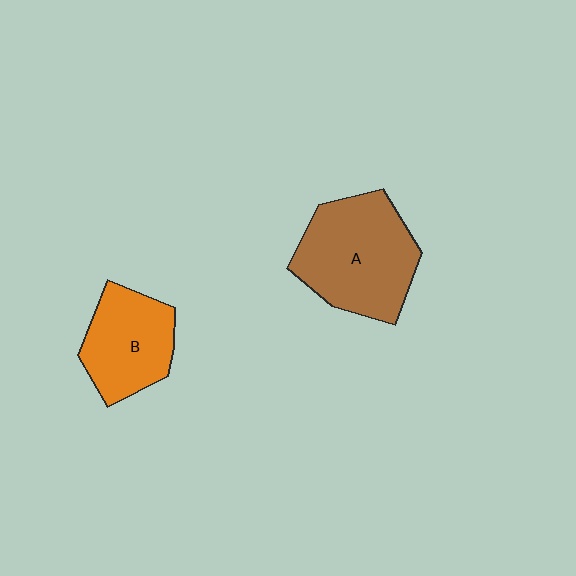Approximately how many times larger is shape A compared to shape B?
Approximately 1.4 times.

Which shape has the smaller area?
Shape B (orange).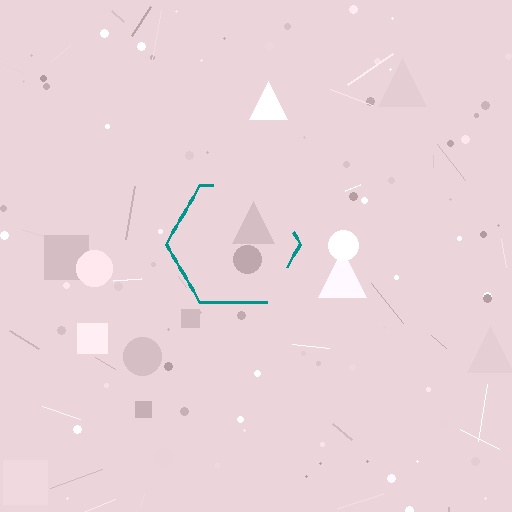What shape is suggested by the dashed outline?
The dashed outline suggests a hexagon.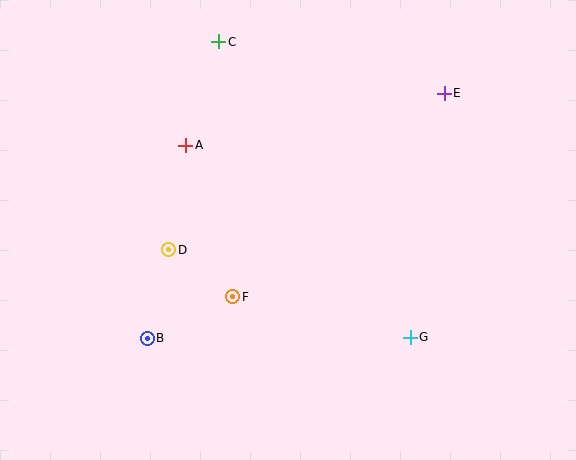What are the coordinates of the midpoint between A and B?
The midpoint between A and B is at (167, 242).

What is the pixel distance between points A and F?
The distance between A and F is 158 pixels.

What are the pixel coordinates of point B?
Point B is at (147, 338).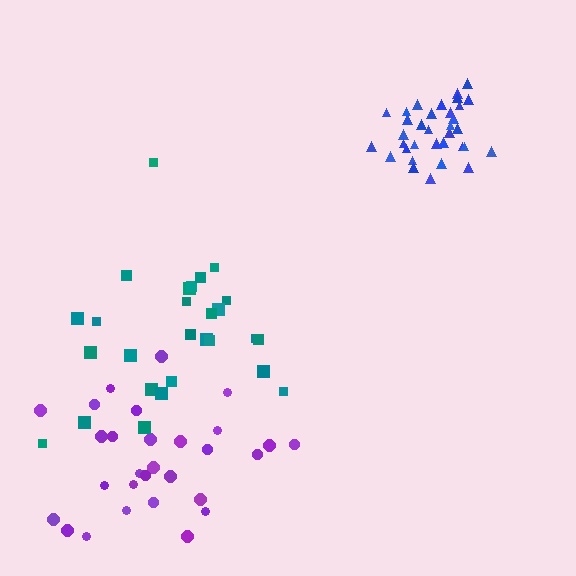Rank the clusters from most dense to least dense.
blue, teal, purple.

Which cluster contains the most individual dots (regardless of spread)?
Blue (34).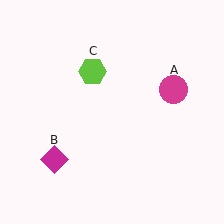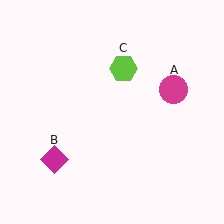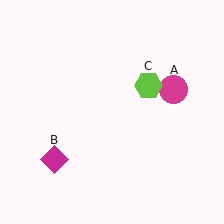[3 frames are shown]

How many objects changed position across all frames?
1 object changed position: lime hexagon (object C).